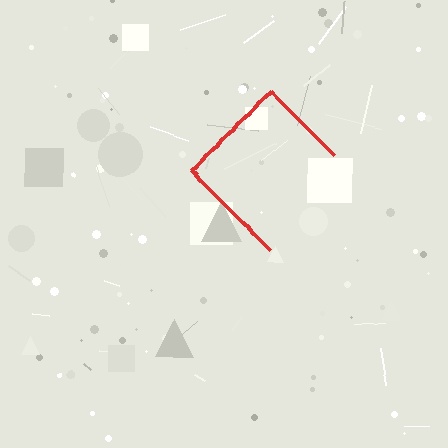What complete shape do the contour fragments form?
The contour fragments form a diamond.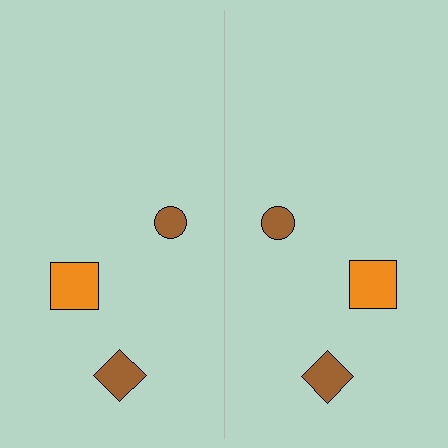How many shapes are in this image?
There are 6 shapes in this image.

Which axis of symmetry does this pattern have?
The pattern has a vertical axis of symmetry running through the center of the image.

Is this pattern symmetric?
Yes, this pattern has bilateral (reflection) symmetry.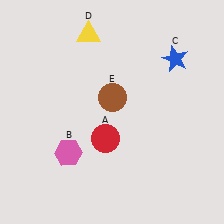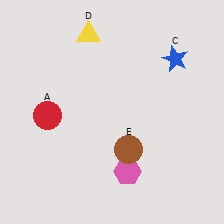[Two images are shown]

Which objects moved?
The objects that moved are: the red circle (A), the pink hexagon (B), the brown circle (E).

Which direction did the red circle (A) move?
The red circle (A) moved left.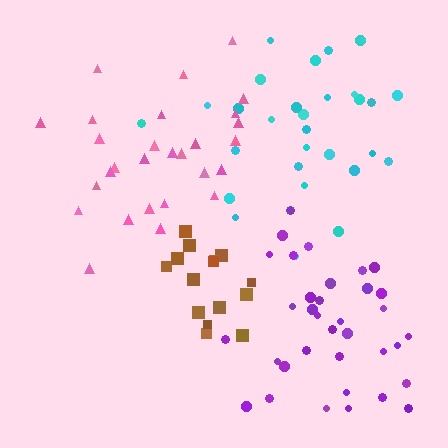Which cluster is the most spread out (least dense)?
Cyan.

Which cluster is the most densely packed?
Brown.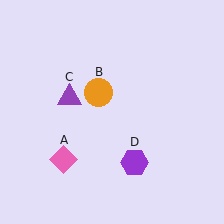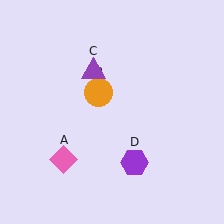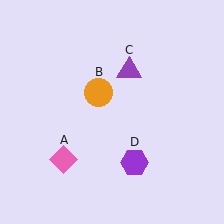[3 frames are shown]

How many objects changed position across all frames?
1 object changed position: purple triangle (object C).